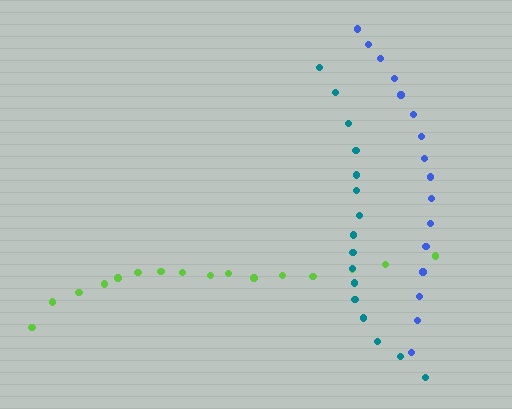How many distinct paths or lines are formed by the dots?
There are 3 distinct paths.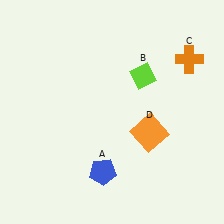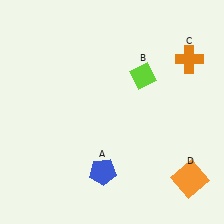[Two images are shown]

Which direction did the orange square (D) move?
The orange square (D) moved down.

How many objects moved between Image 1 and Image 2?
1 object moved between the two images.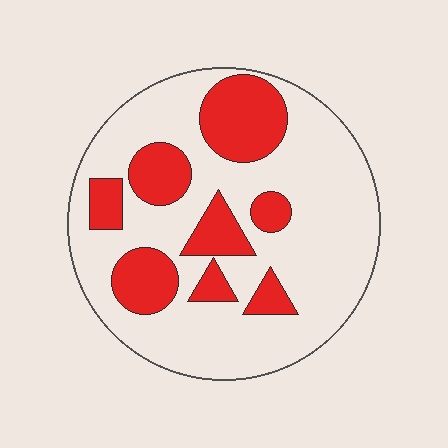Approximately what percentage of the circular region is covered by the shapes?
Approximately 30%.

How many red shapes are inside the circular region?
8.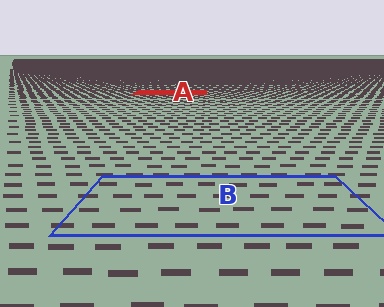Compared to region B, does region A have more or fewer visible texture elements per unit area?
Region A has more texture elements per unit area — they are packed more densely because it is farther away.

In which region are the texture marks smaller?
The texture marks are smaller in region A, because it is farther away.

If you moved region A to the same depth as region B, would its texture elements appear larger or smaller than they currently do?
They would appear larger. At a closer depth, the same texture elements are projected at a bigger on-screen size.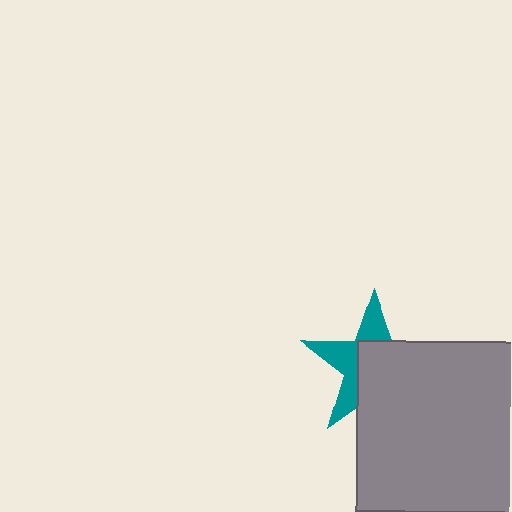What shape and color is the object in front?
The object in front is a gray rectangle.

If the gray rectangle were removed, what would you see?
You would see the complete teal star.